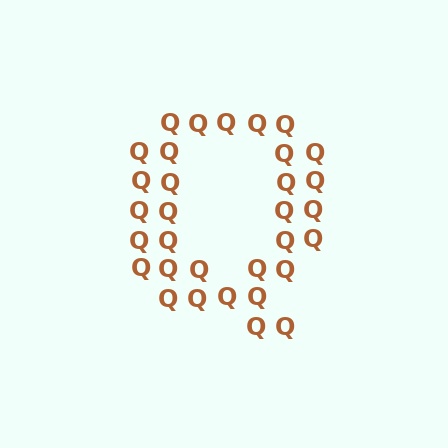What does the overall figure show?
The overall figure shows the letter Q.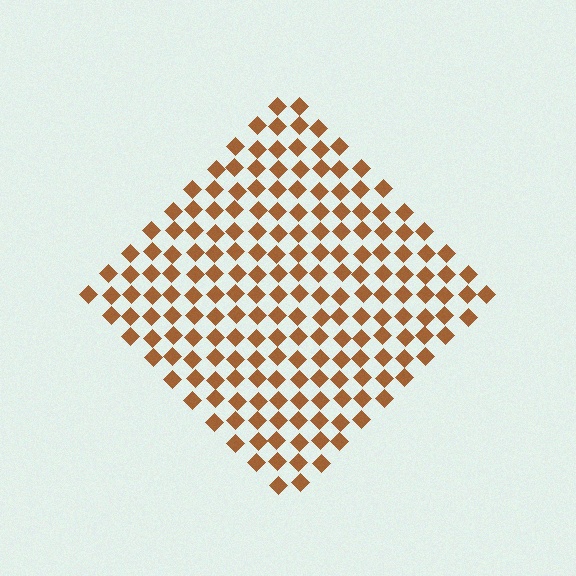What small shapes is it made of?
It is made of small diamonds.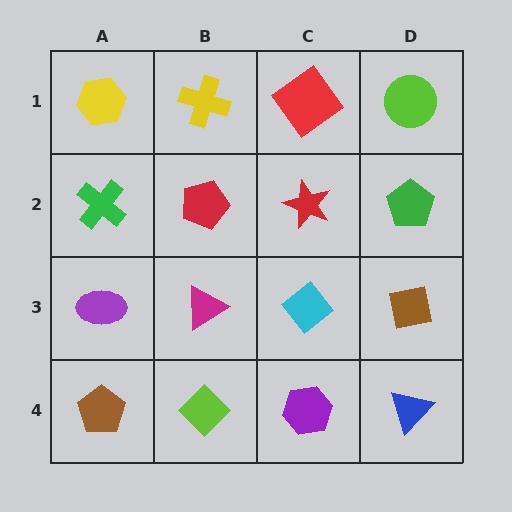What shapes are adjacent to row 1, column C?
A red star (row 2, column C), a yellow cross (row 1, column B), a lime circle (row 1, column D).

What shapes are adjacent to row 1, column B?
A red pentagon (row 2, column B), a yellow hexagon (row 1, column A), a red diamond (row 1, column C).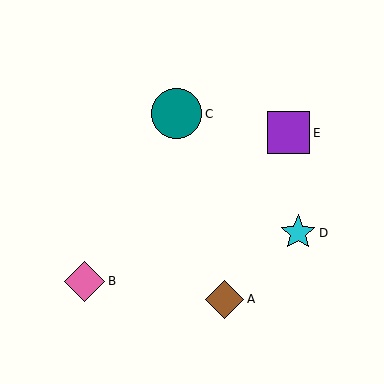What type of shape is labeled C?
Shape C is a teal circle.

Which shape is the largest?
The teal circle (labeled C) is the largest.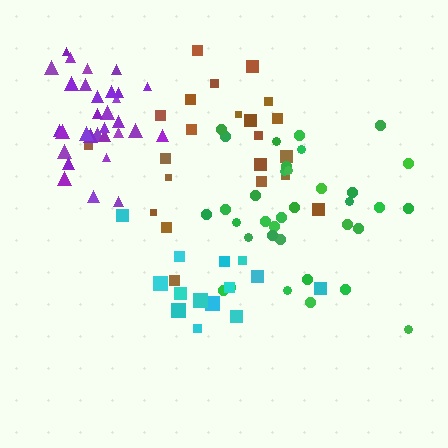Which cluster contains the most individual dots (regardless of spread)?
Green (35).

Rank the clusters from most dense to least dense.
purple, cyan, green, brown.